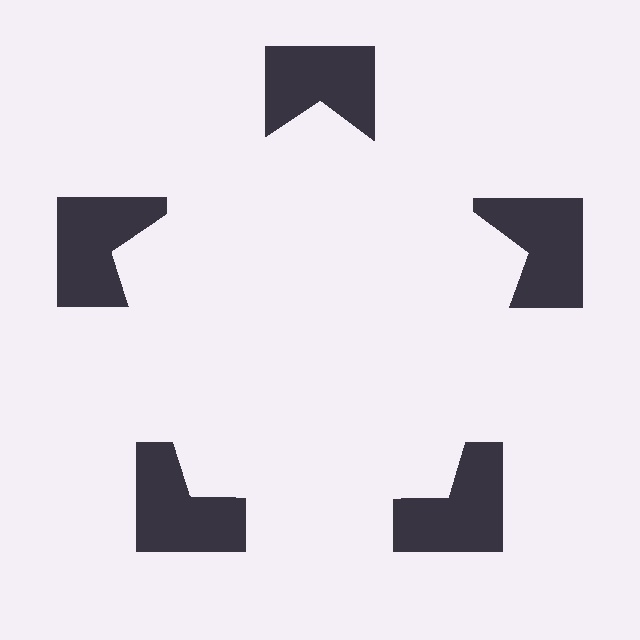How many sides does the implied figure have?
5 sides.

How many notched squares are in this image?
There are 5 — one at each vertex of the illusory pentagon.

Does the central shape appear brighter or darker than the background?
It typically appears slightly brighter than the background, even though no actual brightness change is drawn.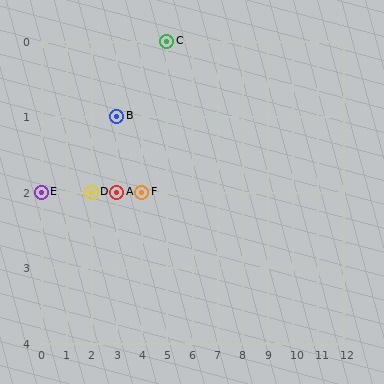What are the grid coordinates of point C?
Point C is at grid coordinates (5, 0).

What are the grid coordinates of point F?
Point F is at grid coordinates (4, 2).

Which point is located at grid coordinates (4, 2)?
Point F is at (4, 2).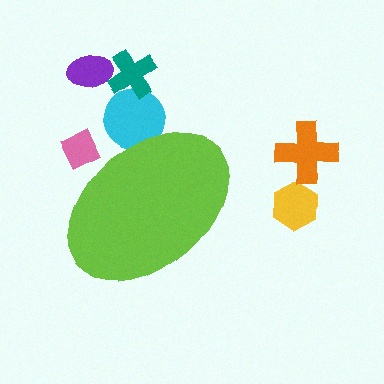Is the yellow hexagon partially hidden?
No, the yellow hexagon is fully visible.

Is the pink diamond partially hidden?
Yes, the pink diamond is partially hidden behind the lime ellipse.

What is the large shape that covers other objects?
A lime ellipse.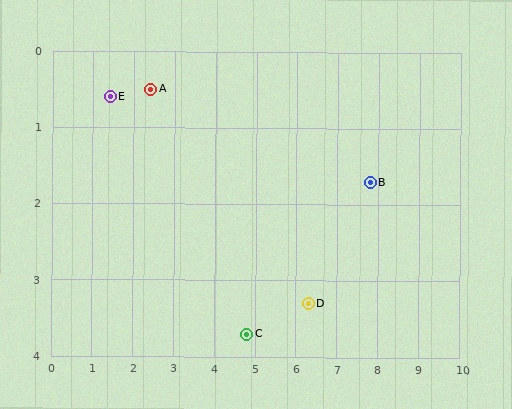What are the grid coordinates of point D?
Point D is at approximately (6.3, 3.3).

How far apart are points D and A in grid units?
Points D and A are about 4.8 grid units apart.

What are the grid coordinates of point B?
Point B is at approximately (7.8, 1.7).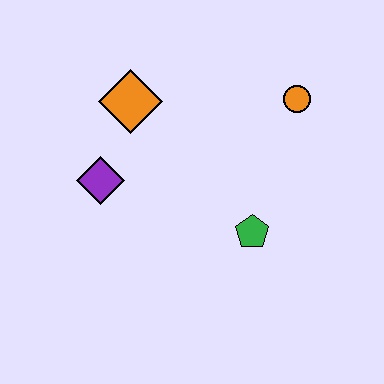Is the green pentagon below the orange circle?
Yes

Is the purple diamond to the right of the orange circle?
No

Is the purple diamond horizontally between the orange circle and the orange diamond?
No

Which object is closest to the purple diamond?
The orange diamond is closest to the purple diamond.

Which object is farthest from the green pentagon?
The orange diamond is farthest from the green pentagon.